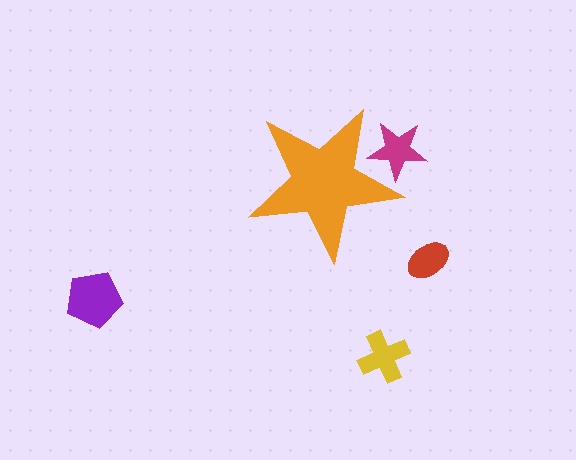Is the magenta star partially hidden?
Yes, the magenta star is partially hidden behind the orange star.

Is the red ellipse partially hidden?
No, the red ellipse is fully visible.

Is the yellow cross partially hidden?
No, the yellow cross is fully visible.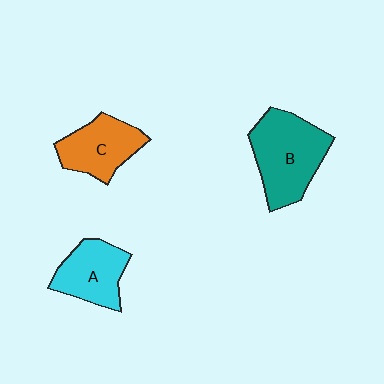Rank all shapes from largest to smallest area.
From largest to smallest: B (teal), C (orange), A (cyan).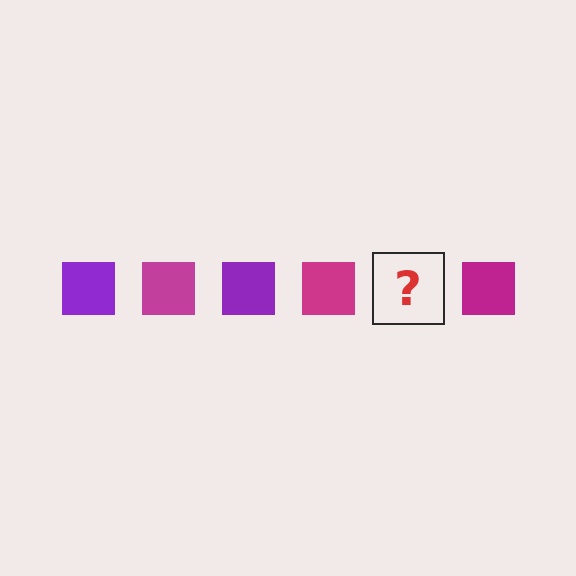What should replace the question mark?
The question mark should be replaced with a purple square.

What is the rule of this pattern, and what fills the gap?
The rule is that the pattern cycles through purple, magenta squares. The gap should be filled with a purple square.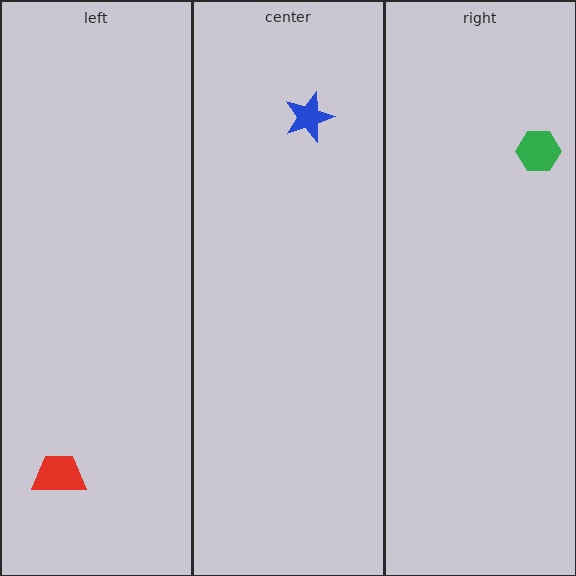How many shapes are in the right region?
1.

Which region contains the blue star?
The center region.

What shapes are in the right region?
The green hexagon.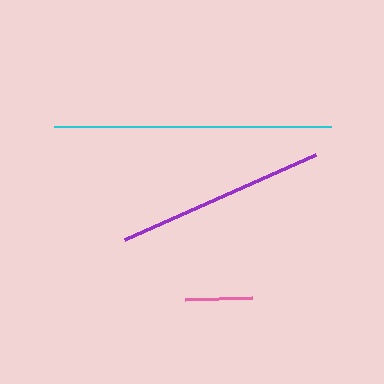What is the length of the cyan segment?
The cyan segment is approximately 277 pixels long.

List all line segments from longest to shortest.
From longest to shortest: cyan, purple, pink.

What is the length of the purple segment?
The purple segment is approximately 209 pixels long.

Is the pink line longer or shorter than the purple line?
The purple line is longer than the pink line.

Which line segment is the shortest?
The pink line is the shortest at approximately 67 pixels.